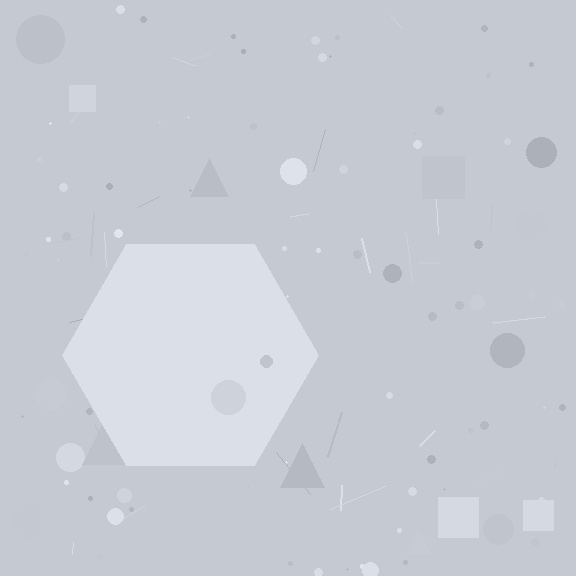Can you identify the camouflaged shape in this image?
The camouflaged shape is a hexagon.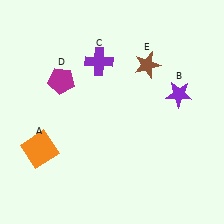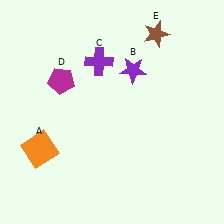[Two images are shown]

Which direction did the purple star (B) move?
The purple star (B) moved left.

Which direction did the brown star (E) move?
The brown star (E) moved up.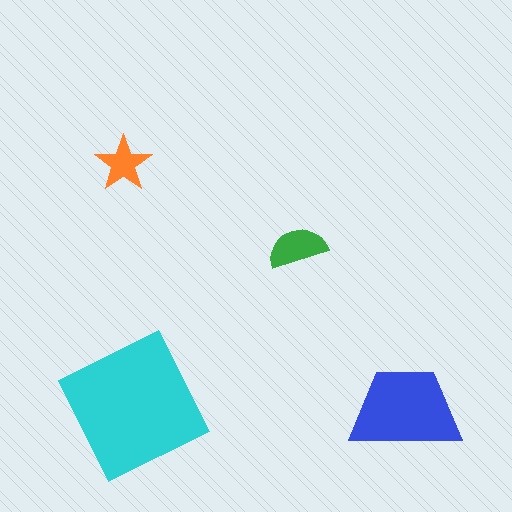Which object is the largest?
The cyan square.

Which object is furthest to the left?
The orange star is leftmost.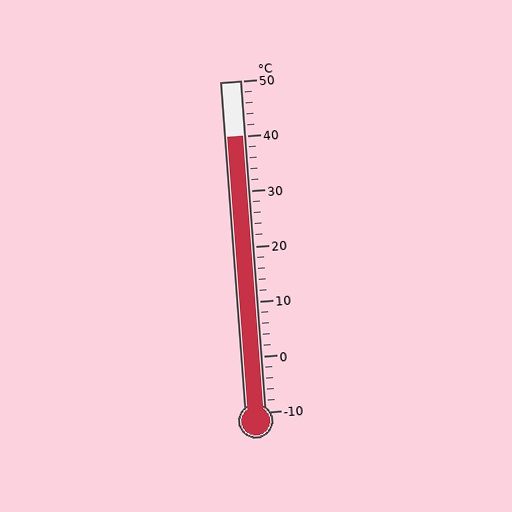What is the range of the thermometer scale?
The thermometer scale ranges from -10°C to 50°C.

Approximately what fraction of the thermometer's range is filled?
The thermometer is filled to approximately 85% of its range.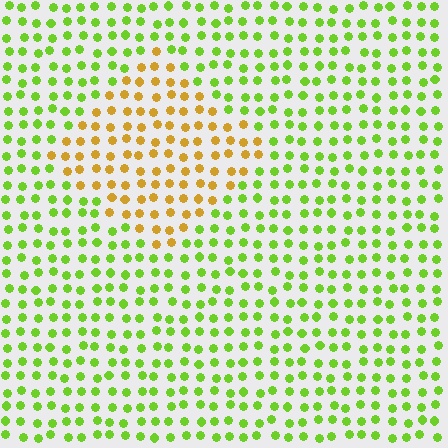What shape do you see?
I see a diamond.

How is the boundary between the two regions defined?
The boundary is defined purely by a slight shift in hue (about 53 degrees). Spacing, size, and orientation are identical on both sides.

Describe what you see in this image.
The image is filled with small lime elements in a uniform arrangement. A diamond-shaped region is visible where the elements are tinted to a slightly different hue, forming a subtle color boundary.